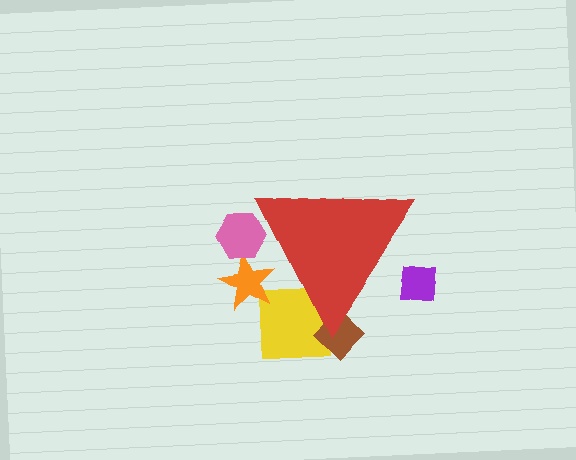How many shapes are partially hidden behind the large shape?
5 shapes are partially hidden.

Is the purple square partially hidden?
Yes, the purple square is partially hidden behind the red triangle.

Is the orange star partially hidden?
Yes, the orange star is partially hidden behind the red triangle.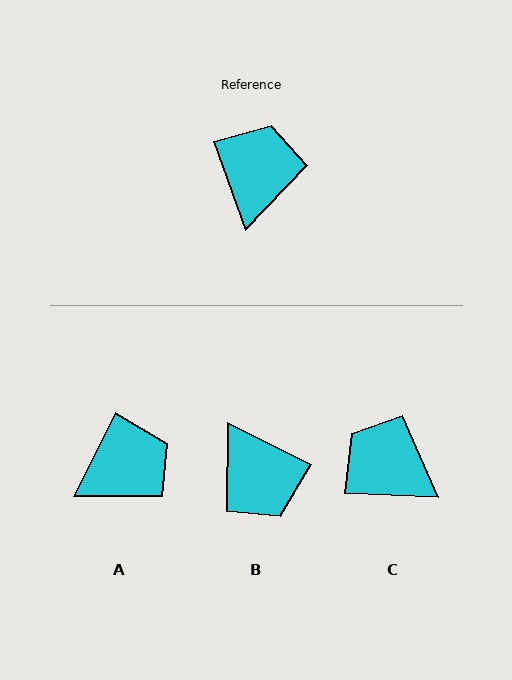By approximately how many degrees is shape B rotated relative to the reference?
Approximately 136 degrees clockwise.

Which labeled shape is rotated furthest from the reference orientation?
B, about 136 degrees away.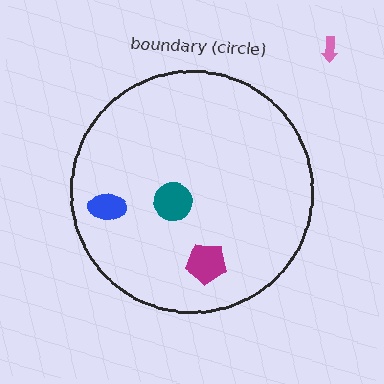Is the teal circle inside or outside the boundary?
Inside.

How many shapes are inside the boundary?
3 inside, 1 outside.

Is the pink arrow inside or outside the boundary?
Outside.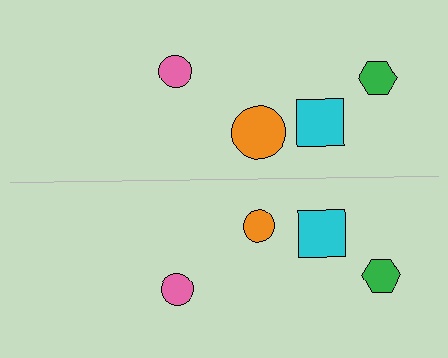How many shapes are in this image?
There are 8 shapes in this image.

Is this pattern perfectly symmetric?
No, the pattern is not perfectly symmetric. The orange circle on the bottom side has a different size than its mirror counterpart.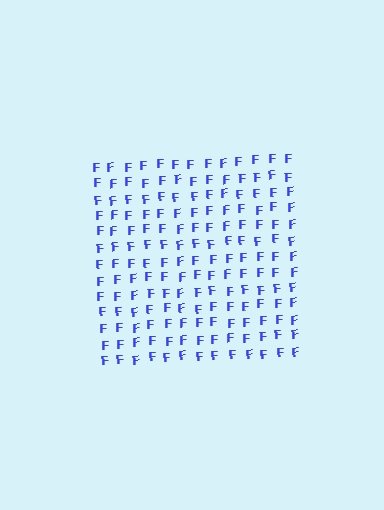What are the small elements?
The small elements are letter F's.